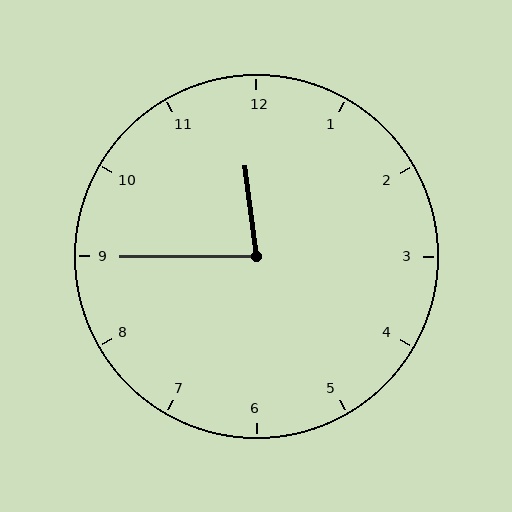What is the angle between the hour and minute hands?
Approximately 82 degrees.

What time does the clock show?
11:45.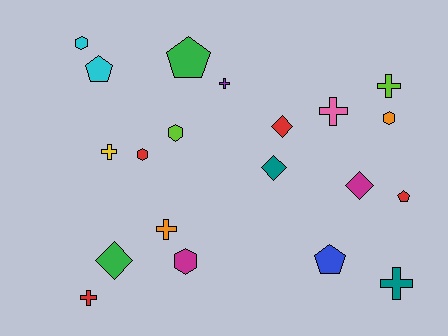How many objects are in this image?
There are 20 objects.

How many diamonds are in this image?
There are 4 diamonds.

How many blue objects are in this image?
There is 1 blue object.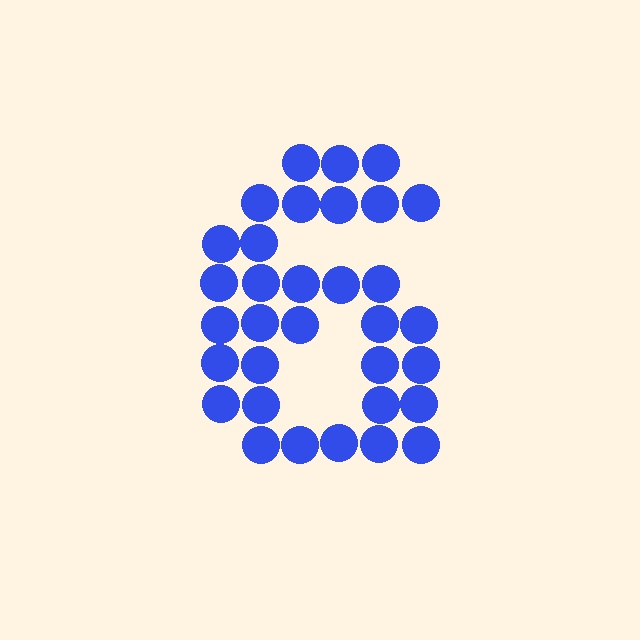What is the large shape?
The large shape is the digit 6.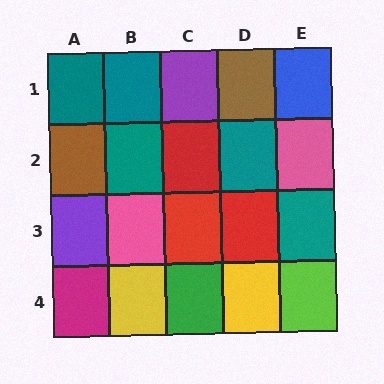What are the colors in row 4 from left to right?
Magenta, yellow, green, yellow, lime.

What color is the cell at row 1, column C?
Purple.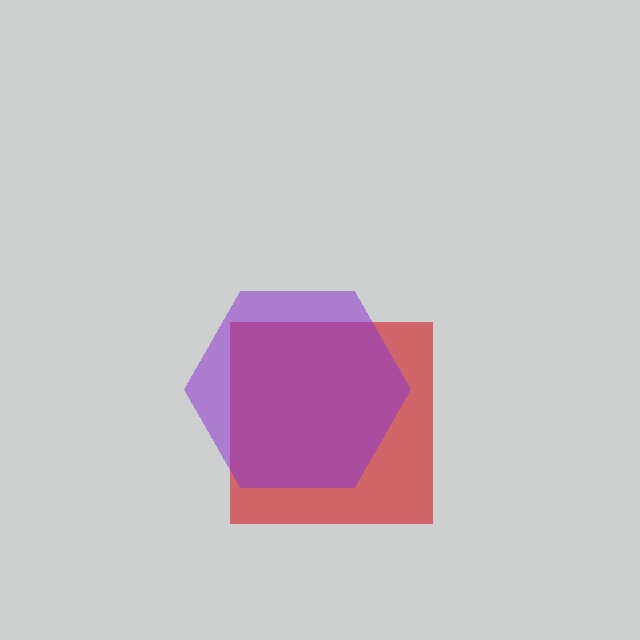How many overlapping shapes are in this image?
There are 2 overlapping shapes in the image.